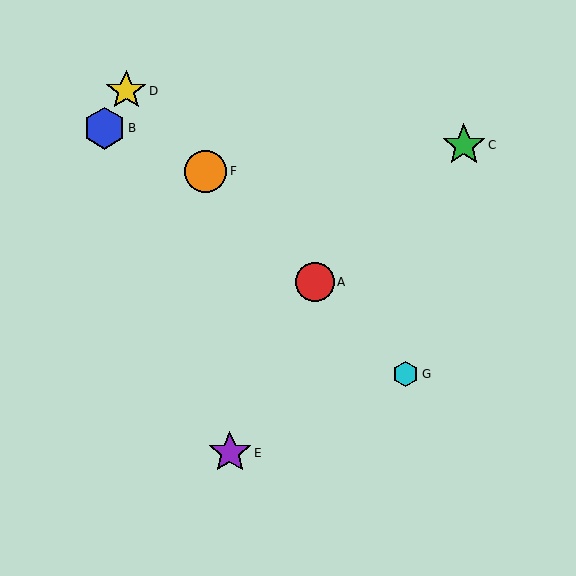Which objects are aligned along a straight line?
Objects A, D, F, G are aligned along a straight line.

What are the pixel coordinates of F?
Object F is at (206, 171).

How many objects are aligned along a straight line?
4 objects (A, D, F, G) are aligned along a straight line.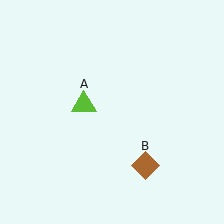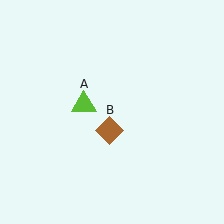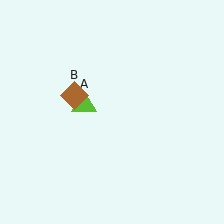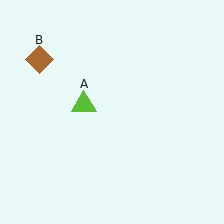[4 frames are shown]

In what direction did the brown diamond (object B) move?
The brown diamond (object B) moved up and to the left.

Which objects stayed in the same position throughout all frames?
Lime triangle (object A) remained stationary.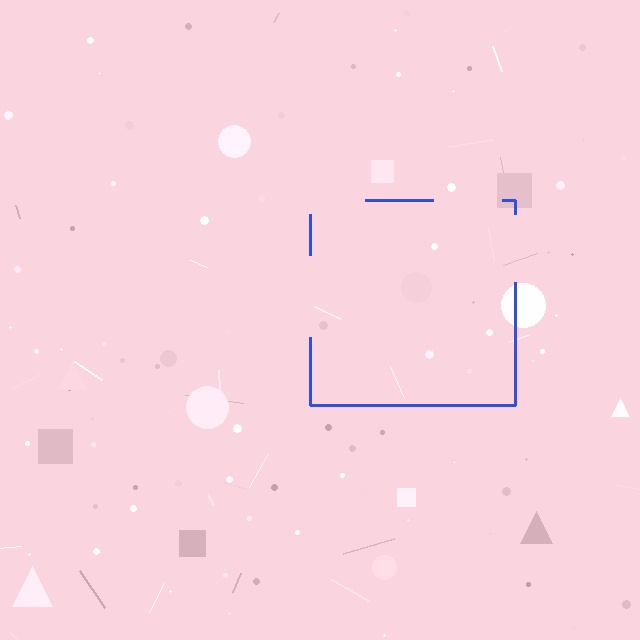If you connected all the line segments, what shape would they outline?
They would outline a square.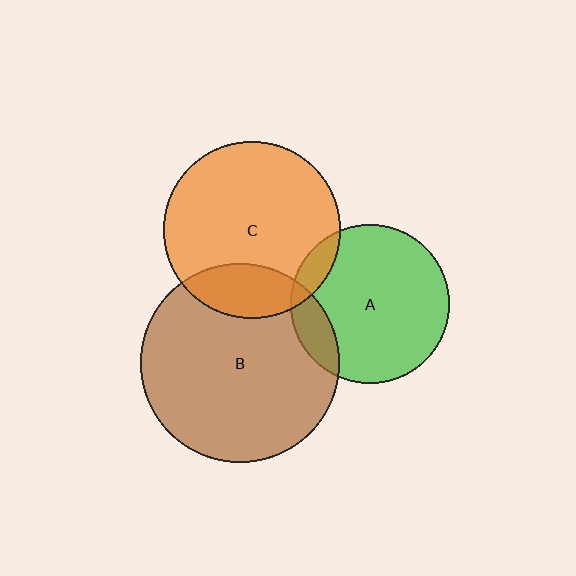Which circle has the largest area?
Circle B (brown).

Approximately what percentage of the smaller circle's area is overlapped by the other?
Approximately 10%.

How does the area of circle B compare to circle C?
Approximately 1.3 times.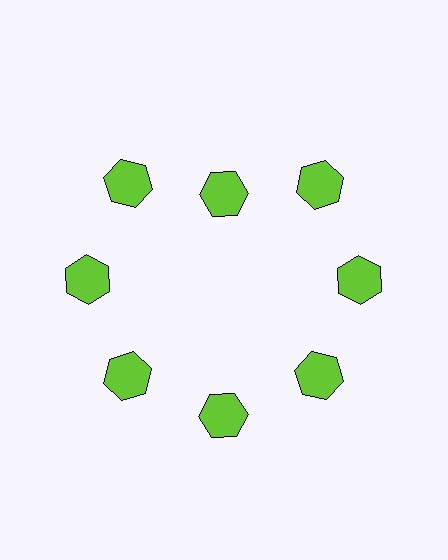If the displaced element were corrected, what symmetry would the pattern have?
It would have 8-fold rotational symmetry — the pattern would map onto itself every 45 degrees.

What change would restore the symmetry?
The symmetry would be restored by moving it outward, back onto the ring so that all 8 hexagons sit at equal angles and equal distance from the center.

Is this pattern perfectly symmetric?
No. The 8 lime hexagons are arranged in a ring, but one element near the 12 o'clock position is pulled inward toward the center, breaking the 8-fold rotational symmetry.